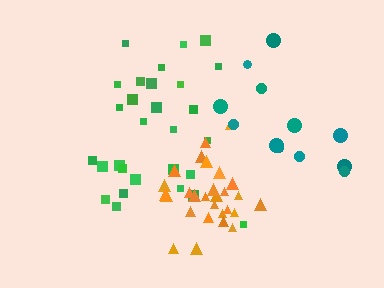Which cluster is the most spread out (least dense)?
Teal.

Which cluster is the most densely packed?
Orange.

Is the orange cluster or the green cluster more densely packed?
Orange.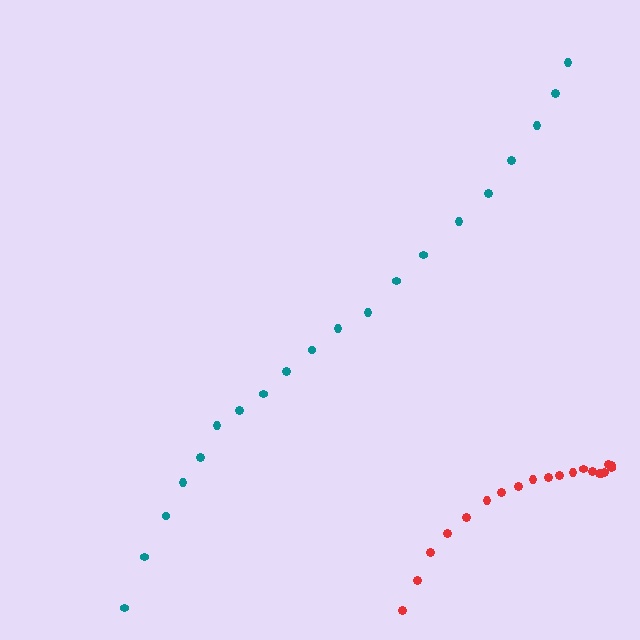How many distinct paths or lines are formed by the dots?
There are 2 distinct paths.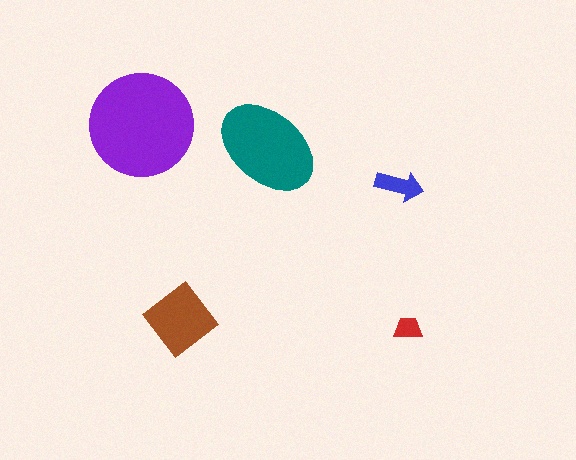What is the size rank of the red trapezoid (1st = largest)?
5th.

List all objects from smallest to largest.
The red trapezoid, the blue arrow, the brown diamond, the teal ellipse, the purple circle.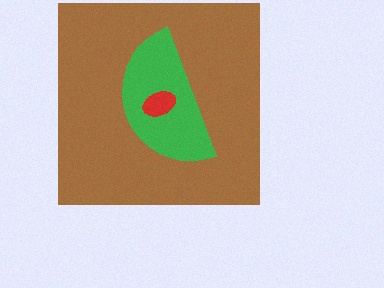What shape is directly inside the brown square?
The green semicircle.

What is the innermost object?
The red ellipse.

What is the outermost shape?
The brown square.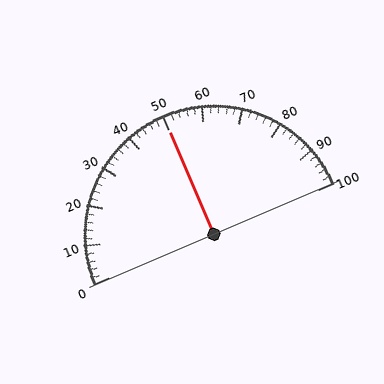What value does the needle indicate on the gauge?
The needle indicates approximately 50.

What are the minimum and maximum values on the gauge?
The gauge ranges from 0 to 100.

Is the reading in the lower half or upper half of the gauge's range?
The reading is in the upper half of the range (0 to 100).